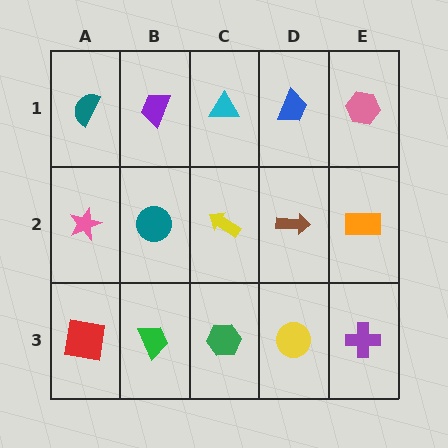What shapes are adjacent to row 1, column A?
A pink star (row 2, column A), a purple trapezoid (row 1, column B).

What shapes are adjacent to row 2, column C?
A cyan triangle (row 1, column C), a green hexagon (row 3, column C), a teal circle (row 2, column B), a brown arrow (row 2, column D).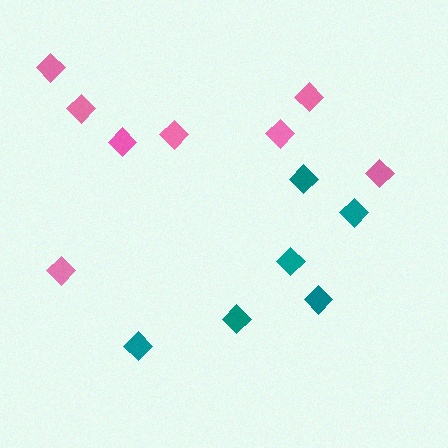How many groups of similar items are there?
There are 2 groups: one group of pink diamonds (8) and one group of teal diamonds (6).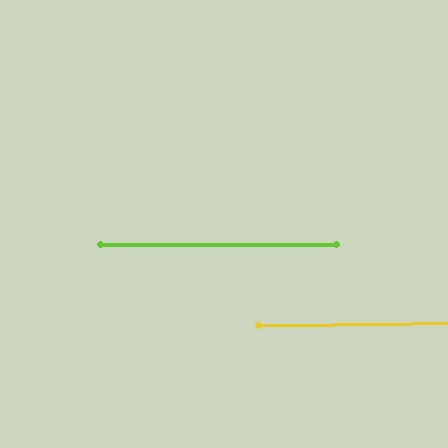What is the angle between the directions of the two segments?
Approximately 1 degree.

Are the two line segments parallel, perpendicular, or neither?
Parallel — their directions differ by only 0.7°.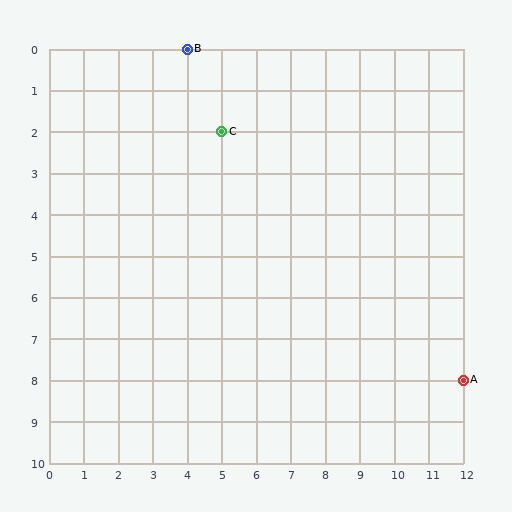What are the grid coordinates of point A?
Point A is at grid coordinates (12, 8).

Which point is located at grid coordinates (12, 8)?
Point A is at (12, 8).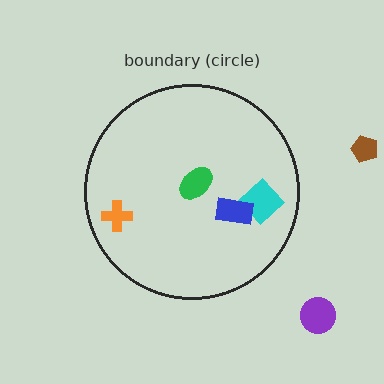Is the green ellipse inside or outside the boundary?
Inside.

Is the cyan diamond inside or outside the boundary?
Inside.